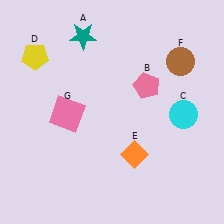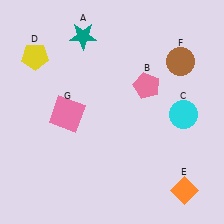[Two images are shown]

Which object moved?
The orange diamond (E) moved right.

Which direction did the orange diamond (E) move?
The orange diamond (E) moved right.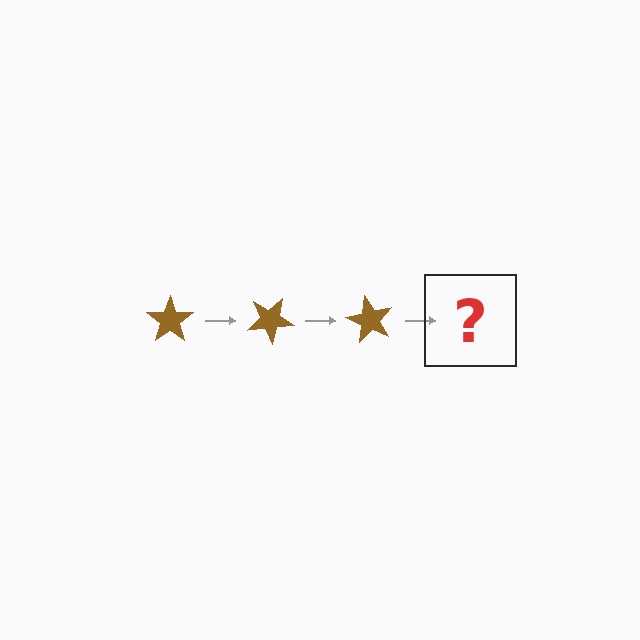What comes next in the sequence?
The next element should be a brown star rotated 90 degrees.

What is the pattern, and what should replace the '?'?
The pattern is that the star rotates 30 degrees each step. The '?' should be a brown star rotated 90 degrees.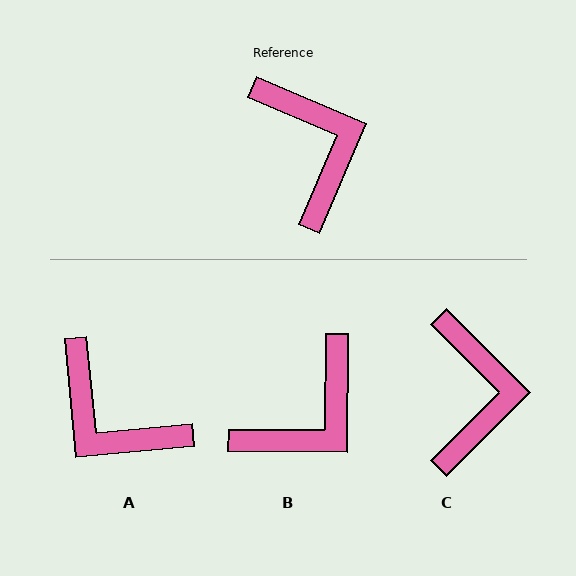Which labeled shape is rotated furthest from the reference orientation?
A, about 151 degrees away.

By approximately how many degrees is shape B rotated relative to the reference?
Approximately 67 degrees clockwise.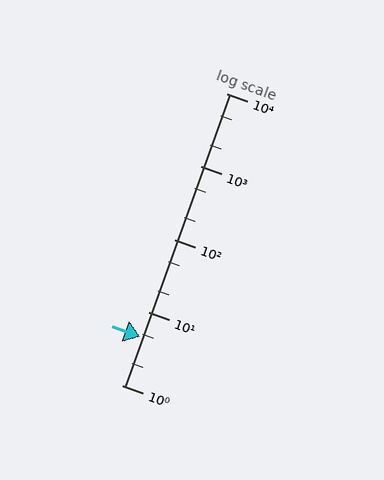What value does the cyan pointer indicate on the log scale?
The pointer indicates approximately 4.6.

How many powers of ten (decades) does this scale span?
The scale spans 4 decades, from 1 to 10000.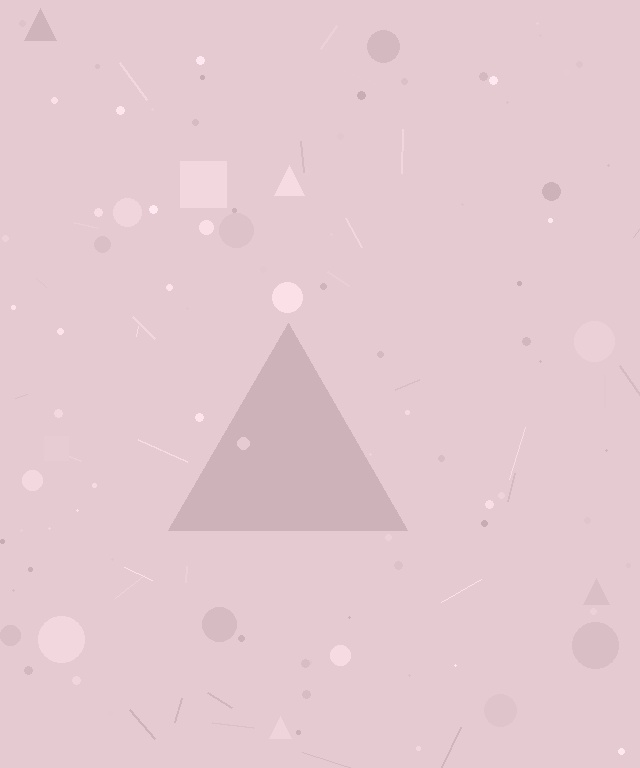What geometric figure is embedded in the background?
A triangle is embedded in the background.